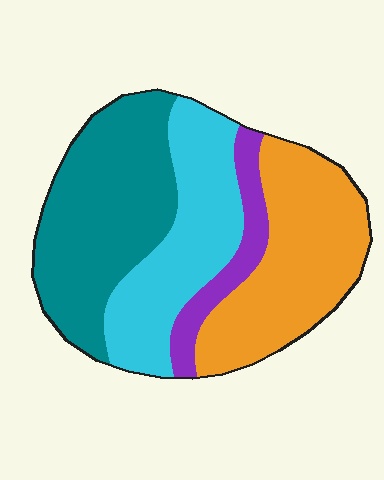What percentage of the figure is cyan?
Cyan takes up about one quarter (1/4) of the figure.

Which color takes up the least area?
Purple, at roughly 10%.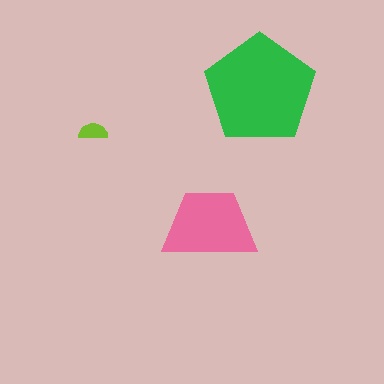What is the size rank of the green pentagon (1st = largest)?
1st.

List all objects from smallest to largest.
The lime semicircle, the pink trapezoid, the green pentagon.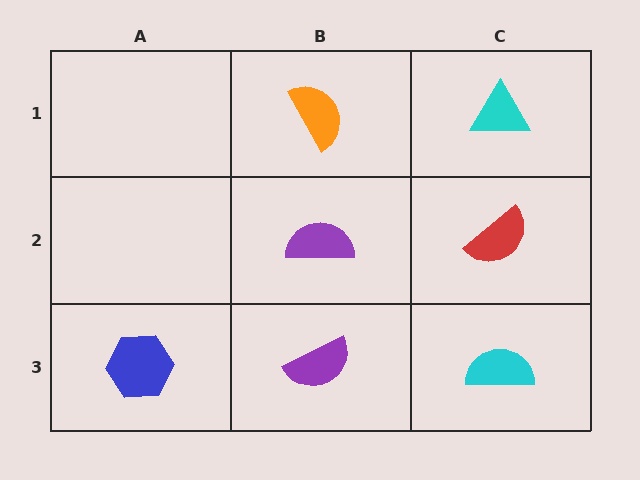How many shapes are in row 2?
2 shapes.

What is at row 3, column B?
A purple semicircle.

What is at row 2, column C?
A red semicircle.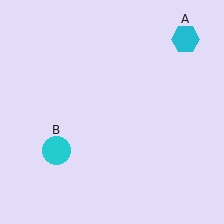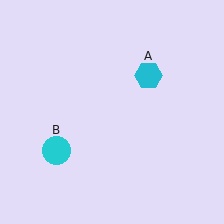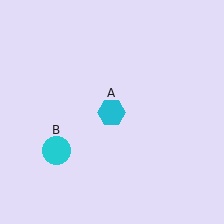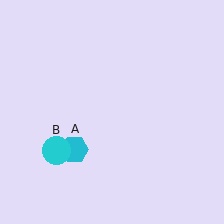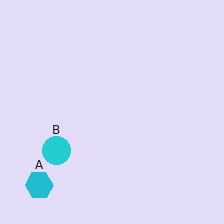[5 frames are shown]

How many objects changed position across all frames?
1 object changed position: cyan hexagon (object A).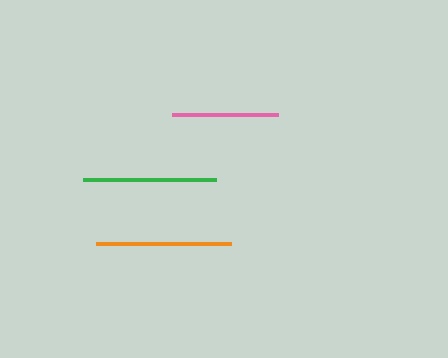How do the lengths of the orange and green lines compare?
The orange and green lines are approximately the same length.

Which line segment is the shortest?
The pink line is the shortest at approximately 106 pixels.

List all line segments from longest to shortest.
From longest to shortest: orange, green, pink.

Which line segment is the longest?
The orange line is the longest at approximately 135 pixels.